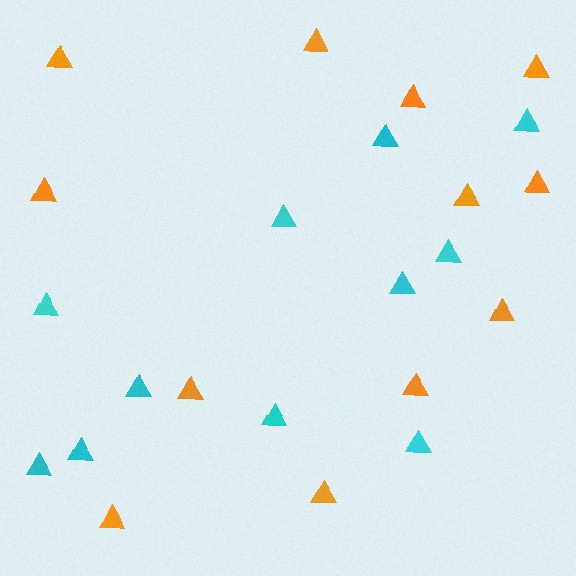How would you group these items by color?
There are 2 groups: one group of cyan triangles (11) and one group of orange triangles (12).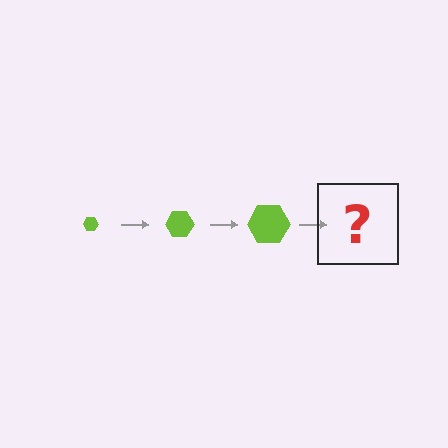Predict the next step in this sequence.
The next step is a lime hexagon, larger than the previous one.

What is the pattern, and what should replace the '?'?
The pattern is that the hexagon gets progressively larger each step. The '?' should be a lime hexagon, larger than the previous one.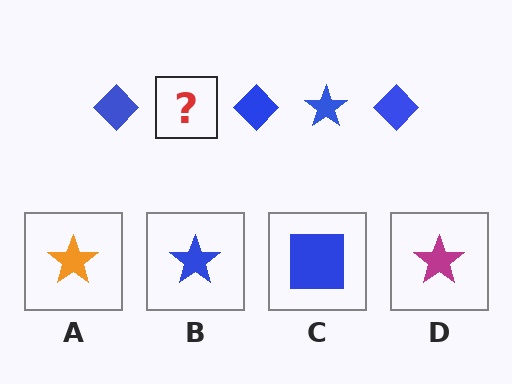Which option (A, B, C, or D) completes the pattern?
B.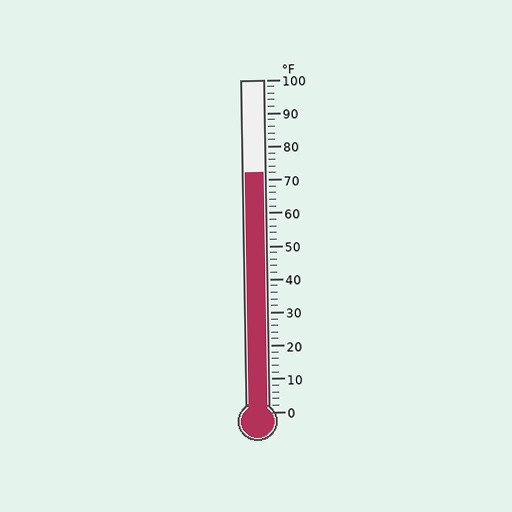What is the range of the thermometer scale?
The thermometer scale ranges from 0°F to 100°F.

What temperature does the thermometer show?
The thermometer shows approximately 72°F.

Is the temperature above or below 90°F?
The temperature is below 90°F.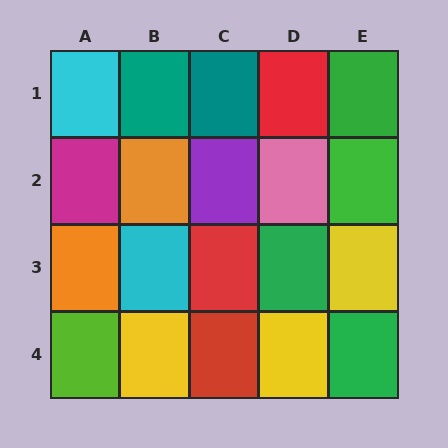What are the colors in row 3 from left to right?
Orange, cyan, red, green, yellow.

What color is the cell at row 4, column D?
Yellow.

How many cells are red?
3 cells are red.